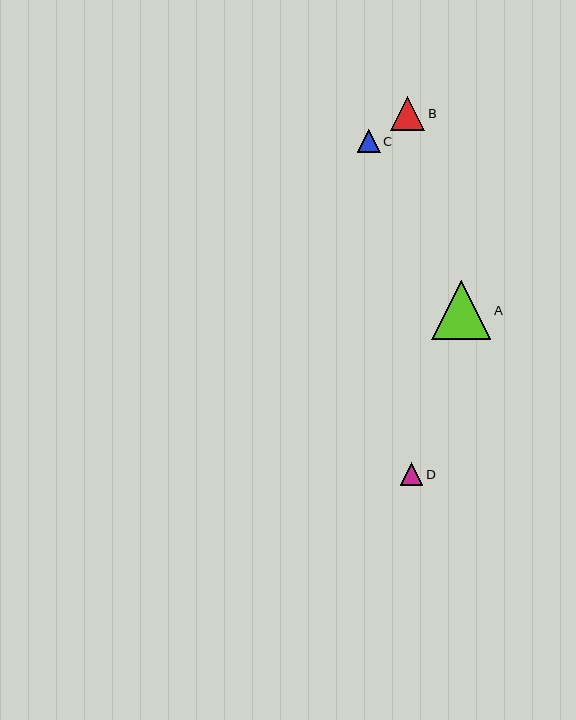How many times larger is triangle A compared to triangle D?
Triangle A is approximately 2.6 times the size of triangle D.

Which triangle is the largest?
Triangle A is the largest with a size of approximately 60 pixels.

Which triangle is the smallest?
Triangle D is the smallest with a size of approximately 23 pixels.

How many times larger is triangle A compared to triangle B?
Triangle A is approximately 1.8 times the size of triangle B.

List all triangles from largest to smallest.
From largest to smallest: A, B, C, D.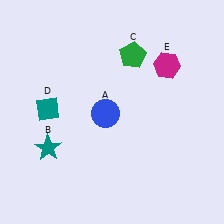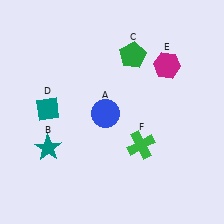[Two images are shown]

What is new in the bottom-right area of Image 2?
A green cross (F) was added in the bottom-right area of Image 2.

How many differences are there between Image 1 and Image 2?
There is 1 difference between the two images.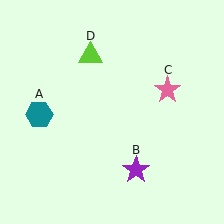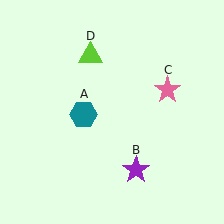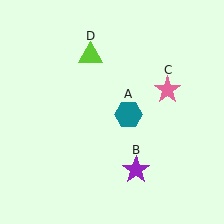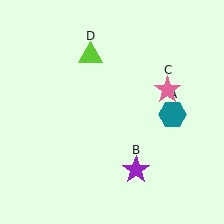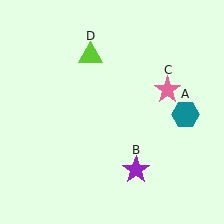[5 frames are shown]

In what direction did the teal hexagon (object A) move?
The teal hexagon (object A) moved right.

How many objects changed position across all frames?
1 object changed position: teal hexagon (object A).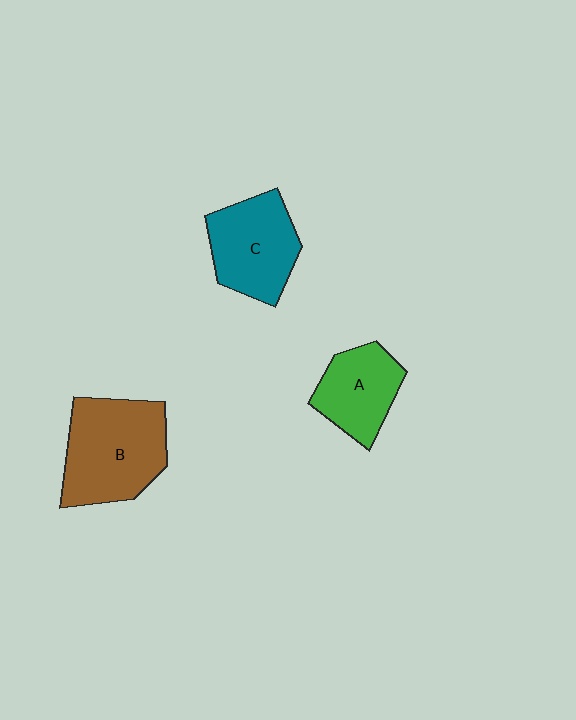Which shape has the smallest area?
Shape A (green).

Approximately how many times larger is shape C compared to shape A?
Approximately 1.2 times.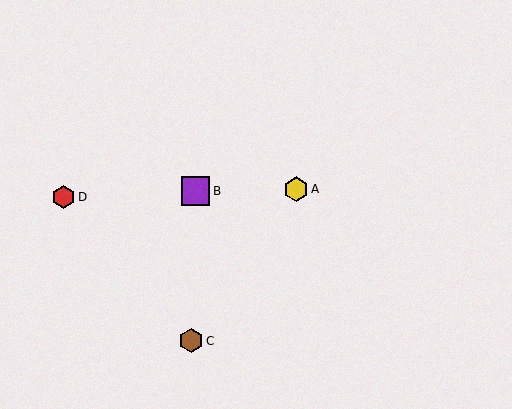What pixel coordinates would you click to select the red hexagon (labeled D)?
Click at (63, 197) to select the red hexagon D.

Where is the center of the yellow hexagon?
The center of the yellow hexagon is at (296, 189).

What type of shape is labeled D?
Shape D is a red hexagon.